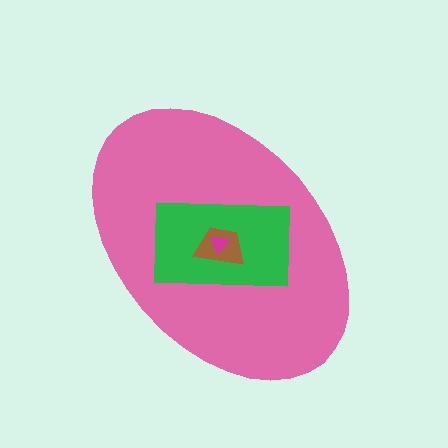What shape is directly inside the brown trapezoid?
The magenta triangle.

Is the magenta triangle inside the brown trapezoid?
Yes.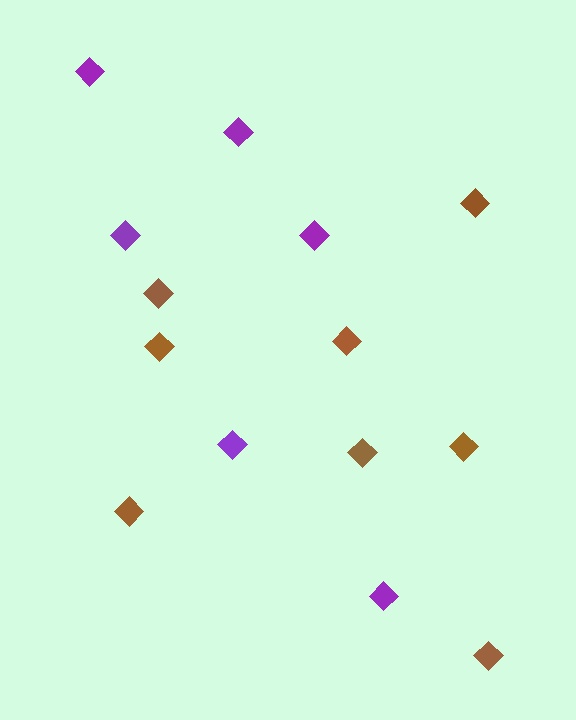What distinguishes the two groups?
There are 2 groups: one group of brown diamonds (8) and one group of purple diamonds (6).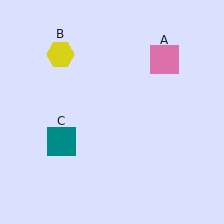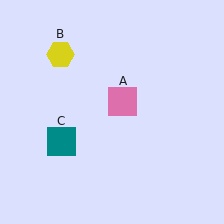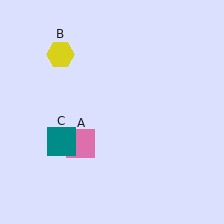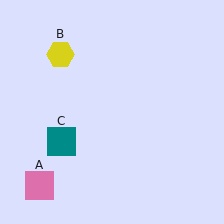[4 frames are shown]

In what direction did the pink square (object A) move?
The pink square (object A) moved down and to the left.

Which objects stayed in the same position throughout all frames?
Yellow hexagon (object B) and teal square (object C) remained stationary.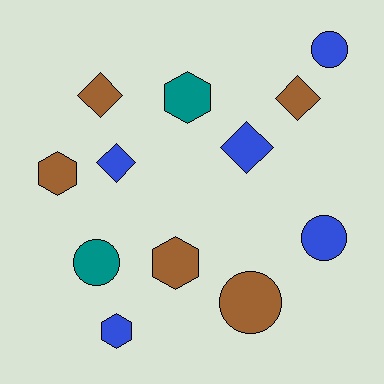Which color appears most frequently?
Blue, with 5 objects.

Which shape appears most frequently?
Hexagon, with 4 objects.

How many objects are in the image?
There are 12 objects.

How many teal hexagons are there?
There is 1 teal hexagon.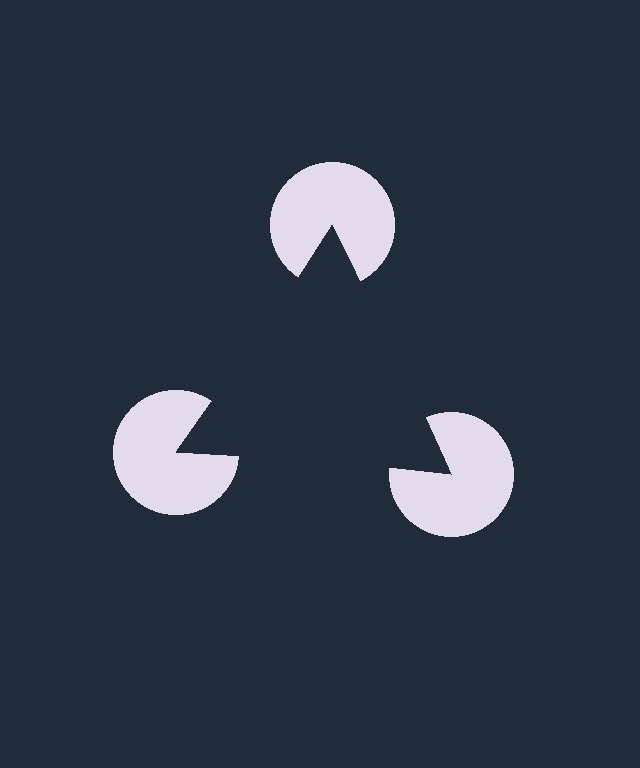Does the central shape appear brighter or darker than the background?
It typically appears slightly darker than the background, even though no actual brightness change is drawn.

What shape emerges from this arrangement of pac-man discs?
An illusory triangle — its edges are inferred from the aligned wedge cuts in the pac-man discs, not physically drawn.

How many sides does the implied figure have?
3 sides.